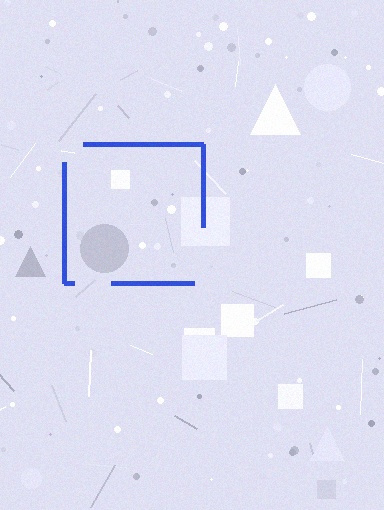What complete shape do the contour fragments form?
The contour fragments form a square.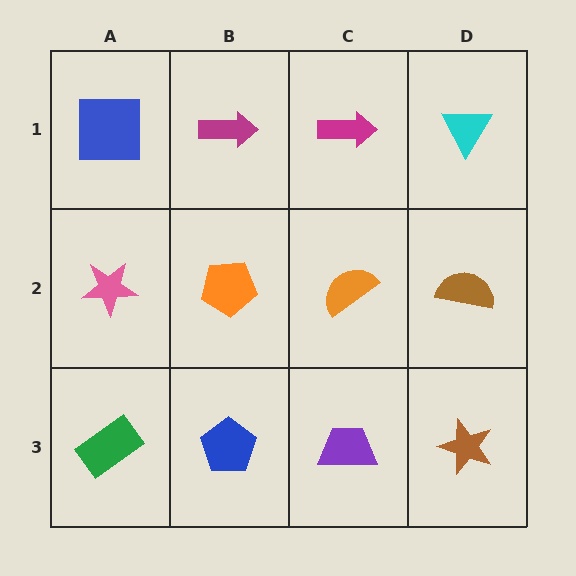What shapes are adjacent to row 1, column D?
A brown semicircle (row 2, column D), a magenta arrow (row 1, column C).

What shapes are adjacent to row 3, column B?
An orange pentagon (row 2, column B), a green rectangle (row 3, column A), a purple trapezoid (row 3, column C).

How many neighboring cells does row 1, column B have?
3.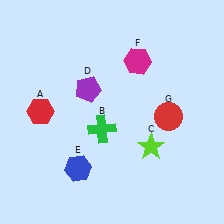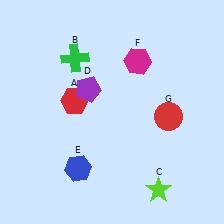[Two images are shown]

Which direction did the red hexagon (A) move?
The red hexagon (A) moved right.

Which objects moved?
The objects that moved are: the red hexagon (A), the green cross (B), the lime star (C).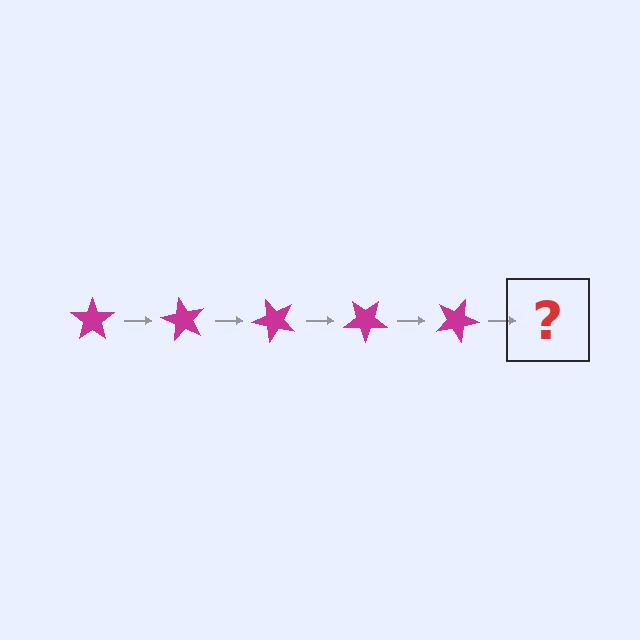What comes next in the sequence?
The next element should be a magenta star rotated 300 degrees.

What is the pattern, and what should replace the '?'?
The pattern is that the star rotates 60 degrees each step. The '?' should be a magenta star rotated 300 degrees.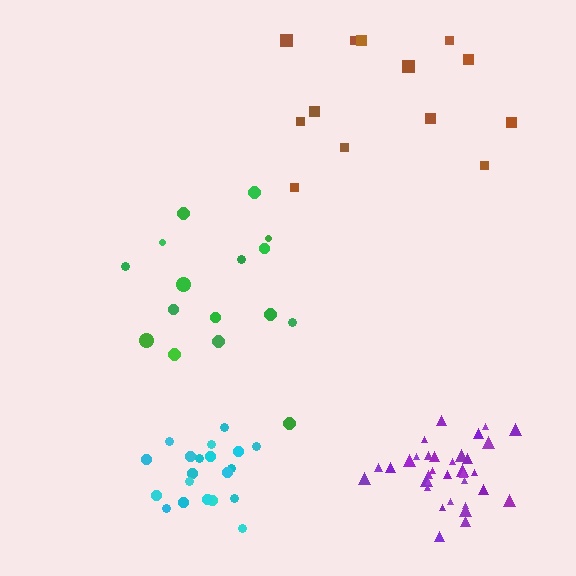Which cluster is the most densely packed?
Purple.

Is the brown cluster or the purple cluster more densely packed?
Purple.